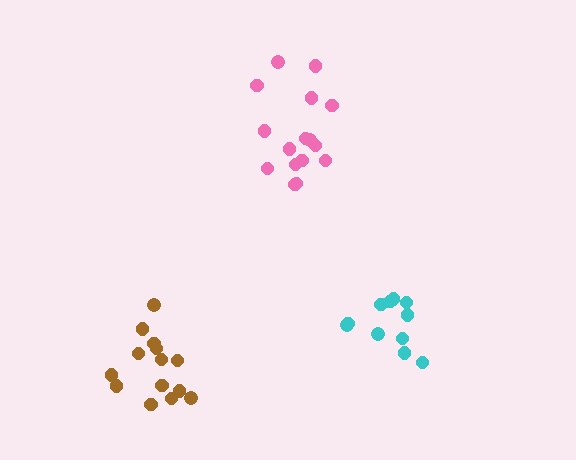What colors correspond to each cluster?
The clusters are colored: brown, pink, cyan.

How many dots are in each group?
Group 1: 14 dots, Group 2: 16 dots, Group 3: 11 dots (41 total).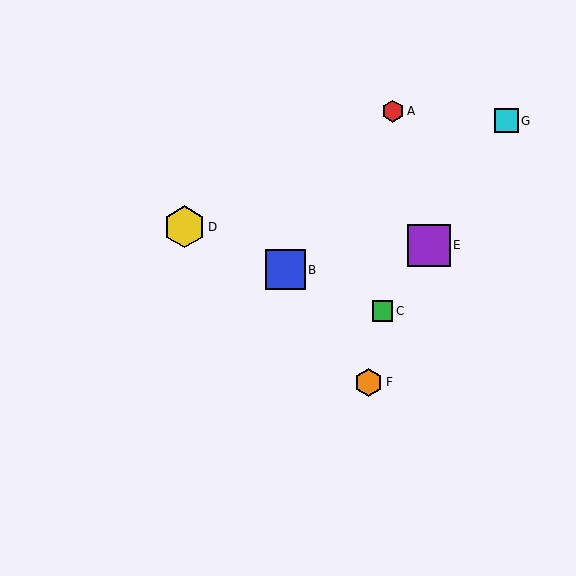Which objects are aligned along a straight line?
Objects B, C, D are aligned along a straight line.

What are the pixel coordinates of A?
Object A is at (393, 111).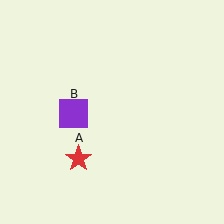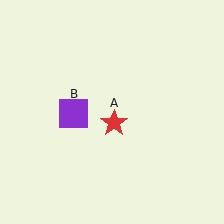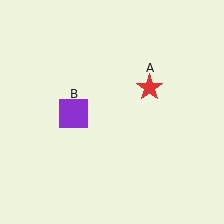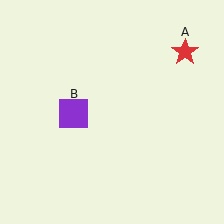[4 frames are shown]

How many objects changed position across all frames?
1 object changed position: red star (object A).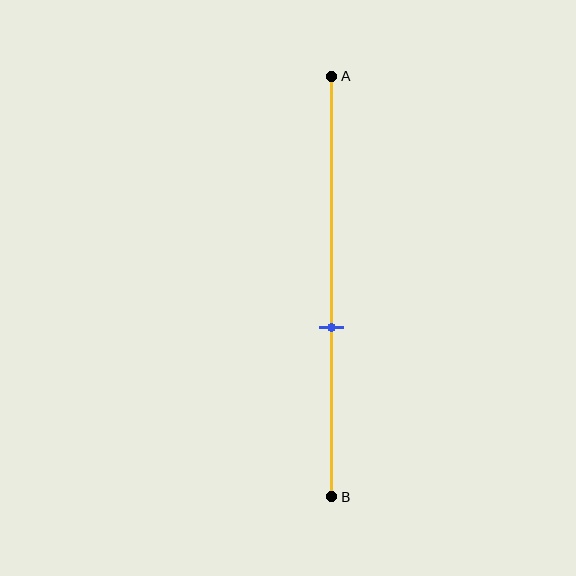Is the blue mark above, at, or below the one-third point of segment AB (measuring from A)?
The blue mark is below the one-third point of segment AB.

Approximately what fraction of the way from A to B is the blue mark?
The blue mark is approximately 60% of the way from A to B.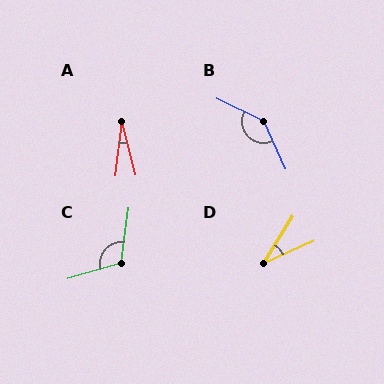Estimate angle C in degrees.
Approximately 114 degrees.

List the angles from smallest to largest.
A (21°), D (34°), C (114°), B (140°).